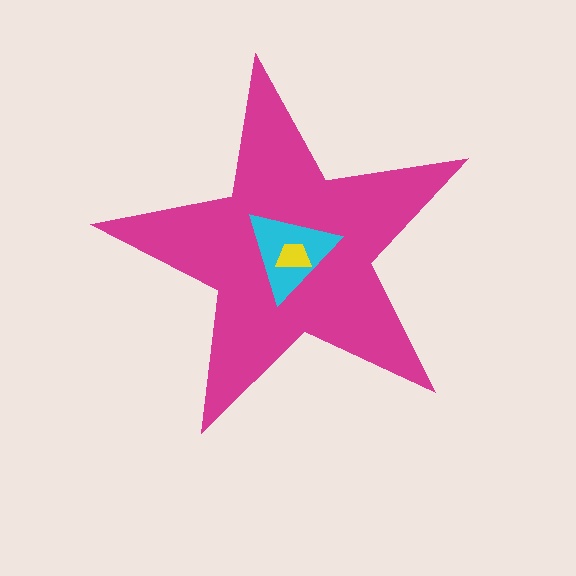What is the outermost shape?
The magenta star.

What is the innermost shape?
The yellow trapezoid.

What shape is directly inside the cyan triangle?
The yellow trapezoid.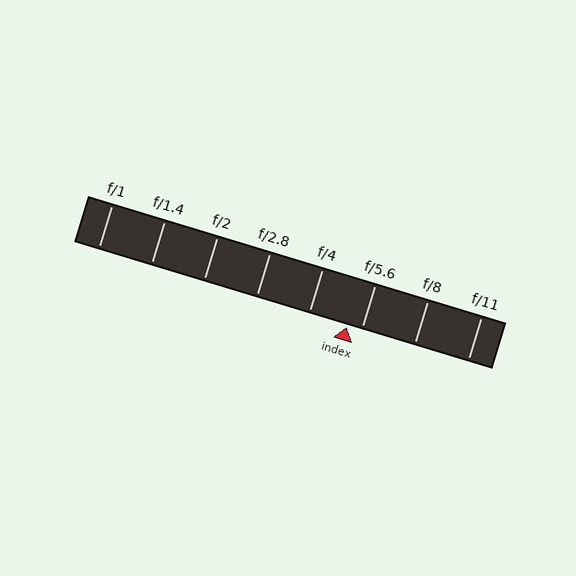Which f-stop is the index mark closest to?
The index mark is closest to f/5.6.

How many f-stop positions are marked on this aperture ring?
There are 8 f-stop positions marked.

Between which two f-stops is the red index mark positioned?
The index mark is between f/4 and f/5.6.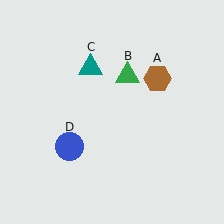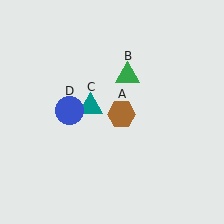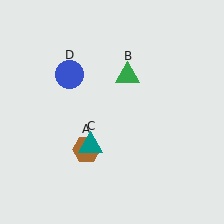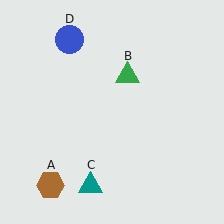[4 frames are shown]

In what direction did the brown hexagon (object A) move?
The brown hexagon (object A) moved down and to the left.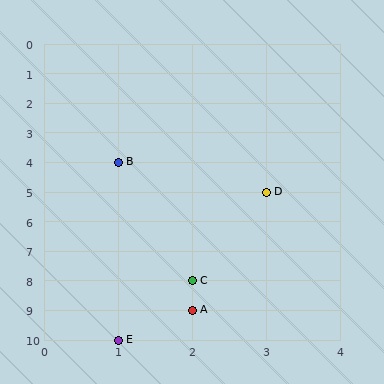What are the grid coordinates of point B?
Point B is at grid coordinates (1, 4).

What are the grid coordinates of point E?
Point E is at grid coordinates (1, 10).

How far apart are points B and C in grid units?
Points B and C are 1 column and 4 rows apart (about 4.1 grid units diagonally).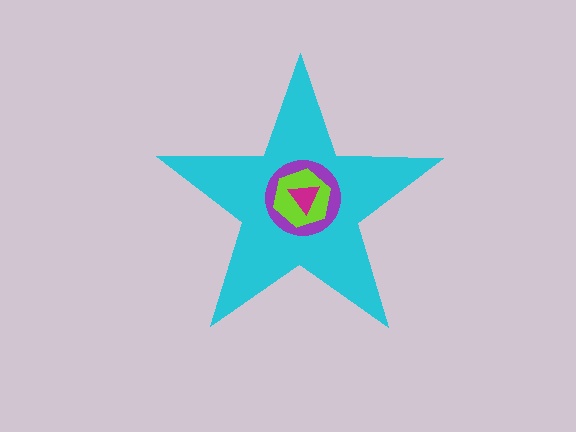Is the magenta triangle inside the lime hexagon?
Yes.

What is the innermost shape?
The magenta triangle.